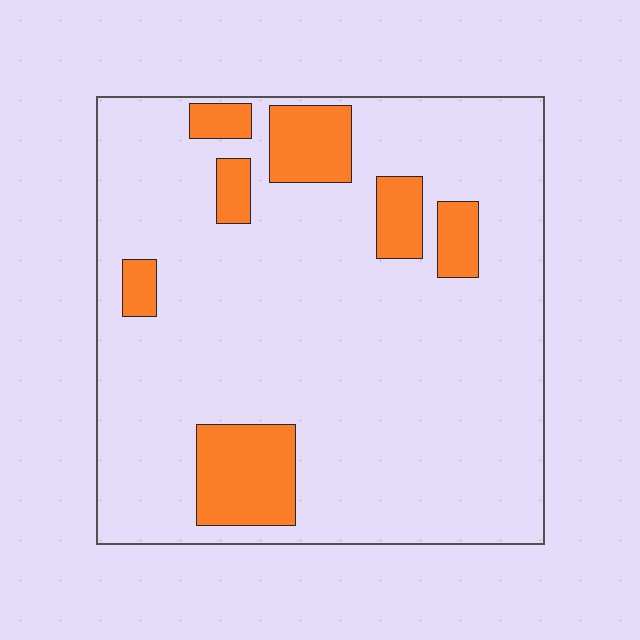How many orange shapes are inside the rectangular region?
7.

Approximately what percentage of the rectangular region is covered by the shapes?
Approximately 15%.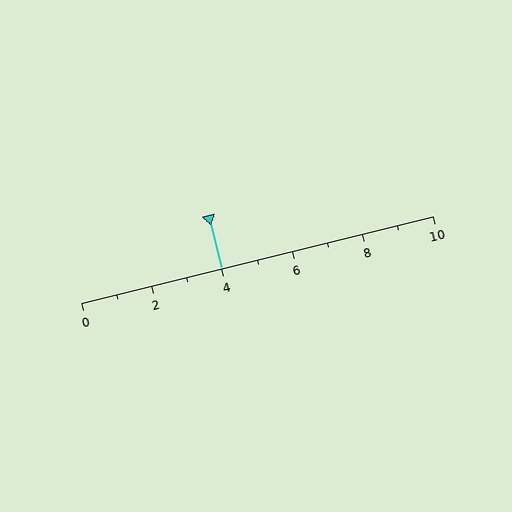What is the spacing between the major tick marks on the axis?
The major ticks are spaced 2 apart.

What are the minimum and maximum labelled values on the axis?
The axis runs from 0 to 10.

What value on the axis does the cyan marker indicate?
The marker indicates approximately 4.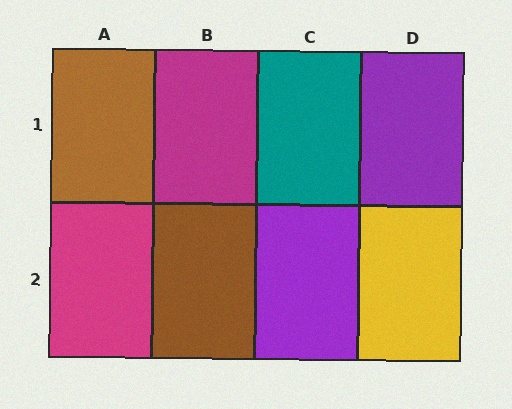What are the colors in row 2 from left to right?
Magenta, brown, purple, yellow.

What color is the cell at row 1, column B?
Magenta.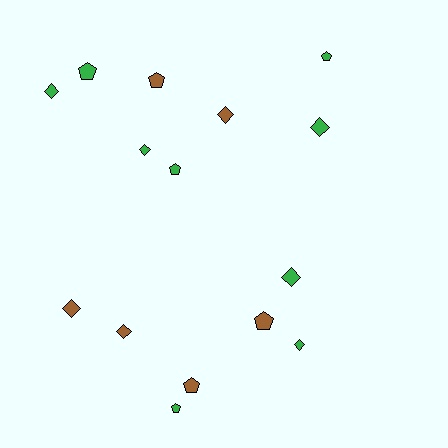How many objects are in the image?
There are 15 objects.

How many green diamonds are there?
There are 5 green diamonds.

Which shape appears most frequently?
Diamond, with 8 objects.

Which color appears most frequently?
Green, with 9 objects.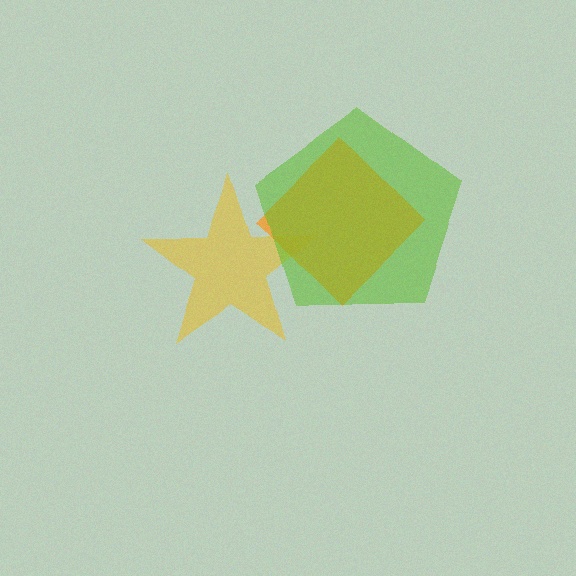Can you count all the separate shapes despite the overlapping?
Yes, there are 3 separate shapes.